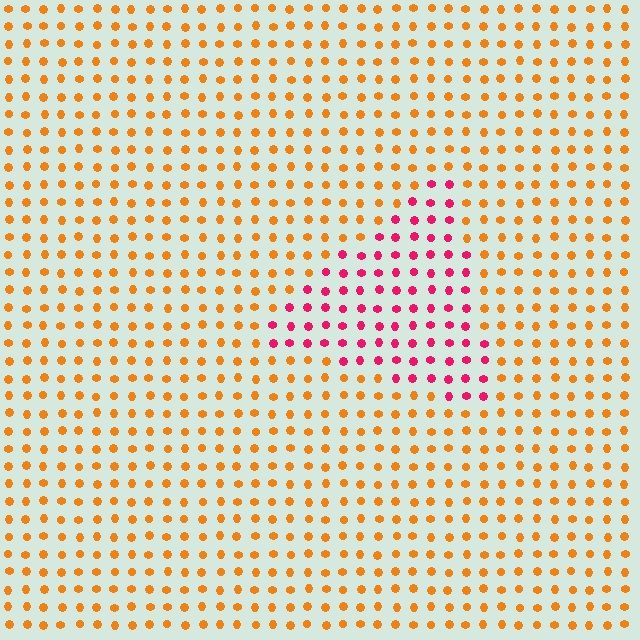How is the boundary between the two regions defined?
The boundary is defined purely by a slight shift in hue (about 53 degrees). Spacing, size, and orientation are identical on both sides.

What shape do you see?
I see a triangle.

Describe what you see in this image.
The image is filled with small orange elements in a uniform arrangement. A triangle-shaped region is visible where the elements are tinted to a slightly different hue, forming a subtle color boundary.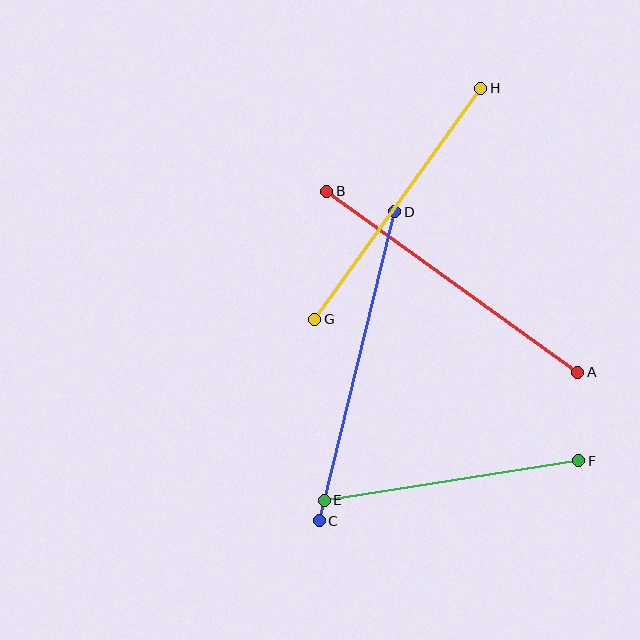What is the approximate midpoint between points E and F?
The midpoint is at approximately (451, 481) pixels.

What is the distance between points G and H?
The distance is approximately 284 pixels.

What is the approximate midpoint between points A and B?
The midpoint is at approximately (452, 282) pixels.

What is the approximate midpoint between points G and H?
The midpoint is at approximately (398, 204) pixels.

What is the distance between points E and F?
The distance is approximately 258 pixels.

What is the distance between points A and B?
The distance is approximately 310 pixels.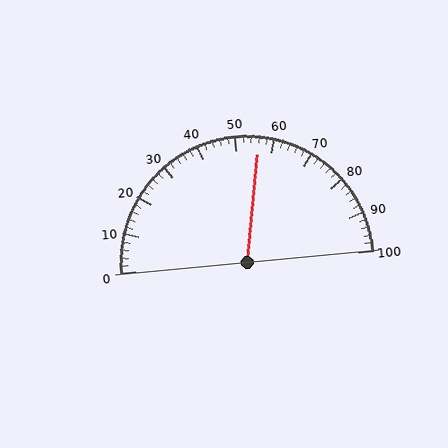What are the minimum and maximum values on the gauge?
The gauge ranges from 0 to 100.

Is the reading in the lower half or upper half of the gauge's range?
The reading is in the upper half of the range (0 to 100).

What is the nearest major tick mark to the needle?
The nearest major tick mark is 60.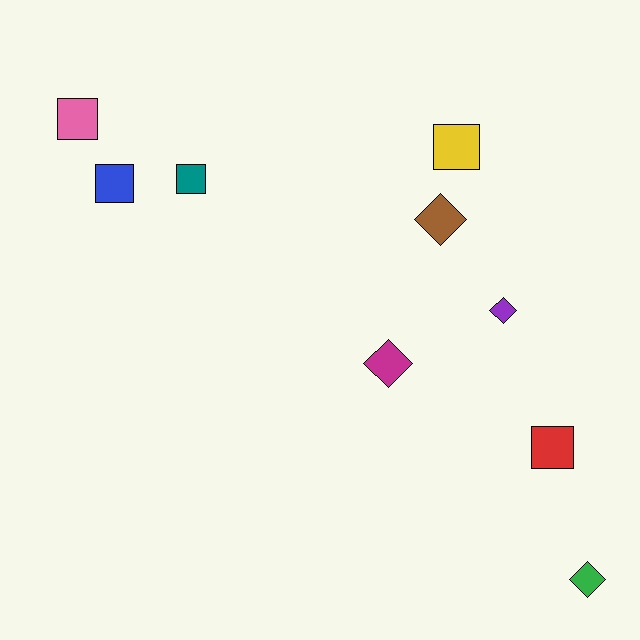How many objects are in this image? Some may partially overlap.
There are 9 objects.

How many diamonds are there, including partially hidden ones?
There are 4 diamonds.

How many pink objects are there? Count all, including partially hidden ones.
There is 1 pink object.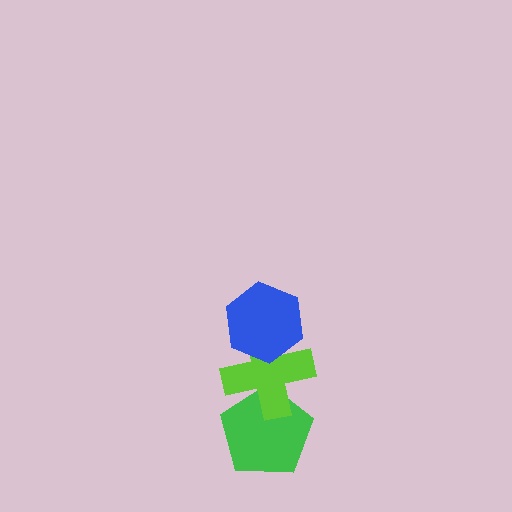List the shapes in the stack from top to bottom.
From top to bottom: the blue hexagon, the lime cross, the green pentagon.